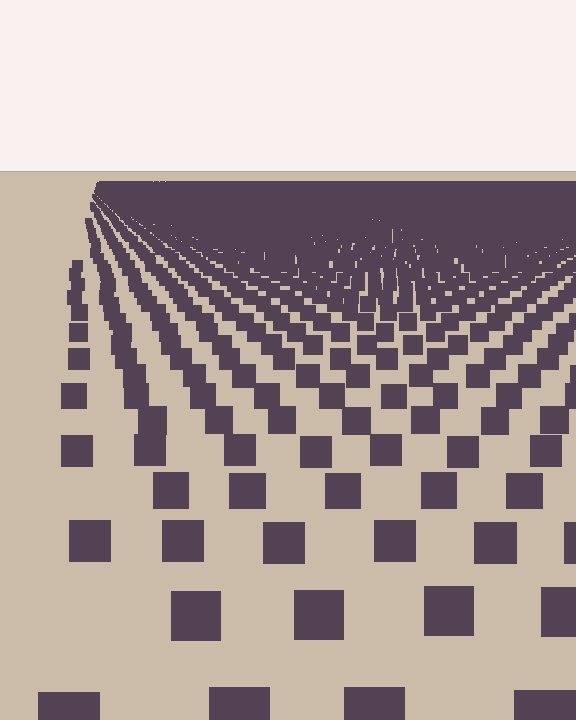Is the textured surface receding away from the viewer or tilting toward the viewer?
The surface is receding away from the viewer. Texture elements get smaller and denser toward the top.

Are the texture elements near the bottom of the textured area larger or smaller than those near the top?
Larger. Near the bottom, elements are closer to the viewer and appear at a bigger on-screen size.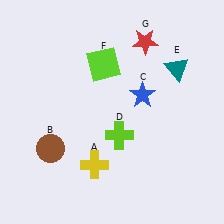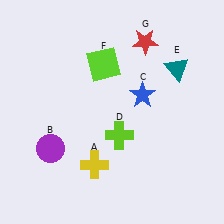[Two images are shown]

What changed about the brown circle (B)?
In Image 1, B is brown. In Image 2, it changed to purple.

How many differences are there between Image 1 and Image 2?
There is 1 difference between the two images.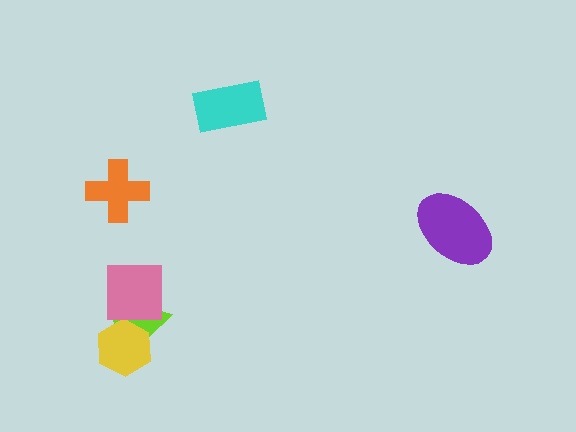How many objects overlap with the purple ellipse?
0 objects overlap with the purple ellipse.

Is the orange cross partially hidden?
No, no other shape covers it.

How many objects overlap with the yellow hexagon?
1 object overlaps with the yellow hexagon.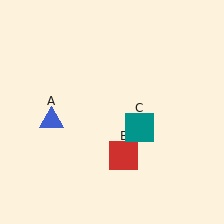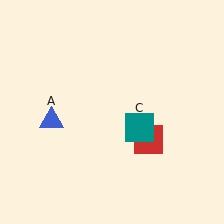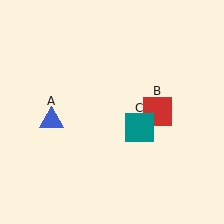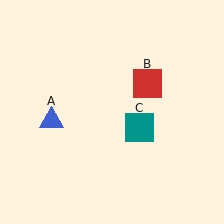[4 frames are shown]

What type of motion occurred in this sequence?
The red square (object B) rotated counterclockwise around the center of the scene.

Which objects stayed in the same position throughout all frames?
Blue triangle (object A) and teal square (object C) remained stationary.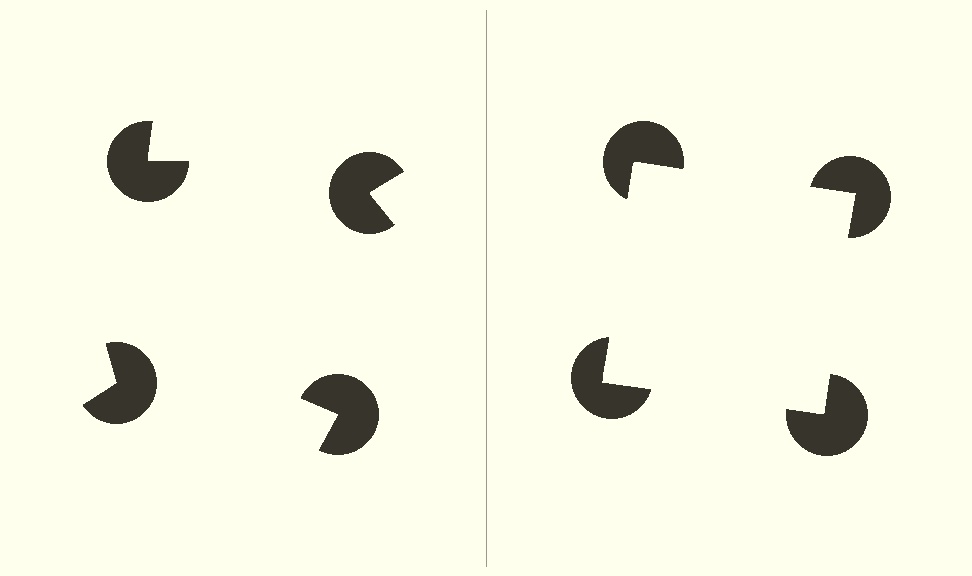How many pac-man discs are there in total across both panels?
8 — 4 on each side.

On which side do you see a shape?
An illusory square appears on the right side. On the left side the wedge cuts are rotated, so no coherent shape forms.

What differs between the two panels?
The pac-man discs are positioned identically on both sides; only the wedge orientations differ. On the right they align to a square; on the left they are misaligned.